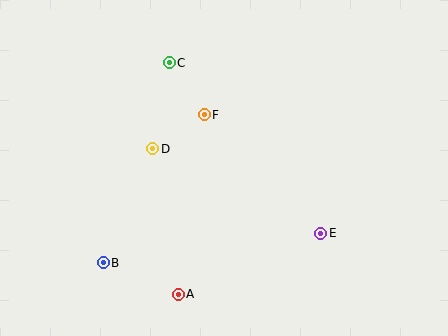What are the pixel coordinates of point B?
Point B is at (103, 263).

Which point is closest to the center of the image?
Point F at (204, 115) is closest to the center.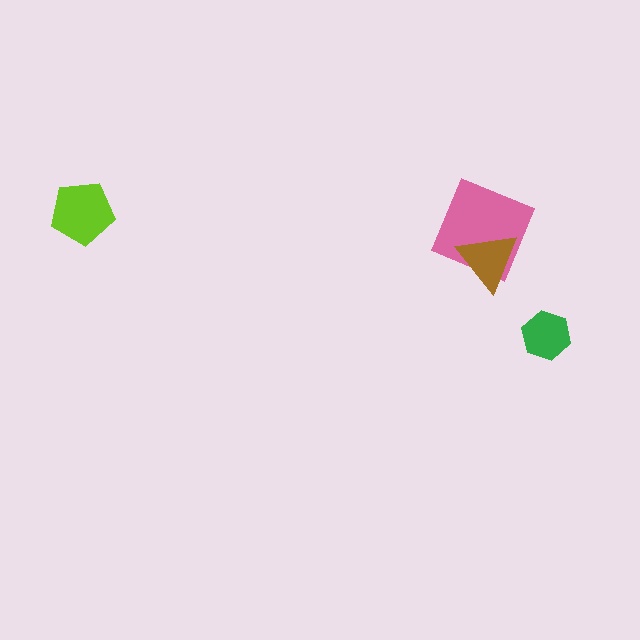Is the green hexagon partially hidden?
No, no other shape covers it.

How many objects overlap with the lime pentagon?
0 objects overlap with the lime pentagon.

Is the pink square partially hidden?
Yes, it is partially covered by another shape.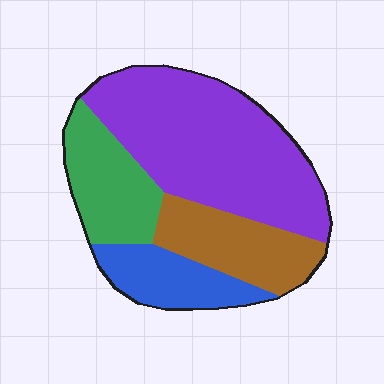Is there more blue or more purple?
Purple.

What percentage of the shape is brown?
Brown covers 19% of the shape.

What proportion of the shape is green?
Green takes up about one sixth (1/6) of the shape.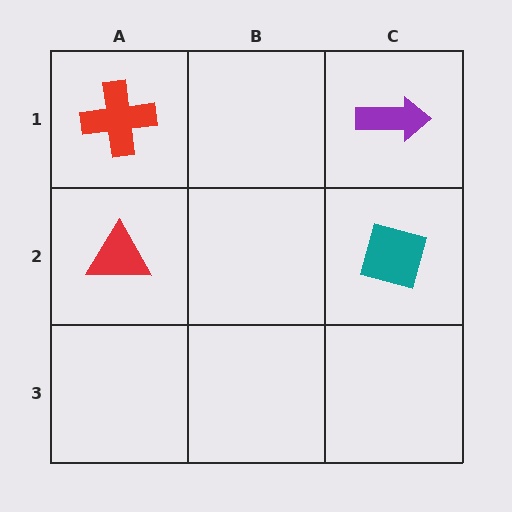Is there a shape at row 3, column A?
No, that cell is empty.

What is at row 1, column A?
A red cross.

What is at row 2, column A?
A red triangle.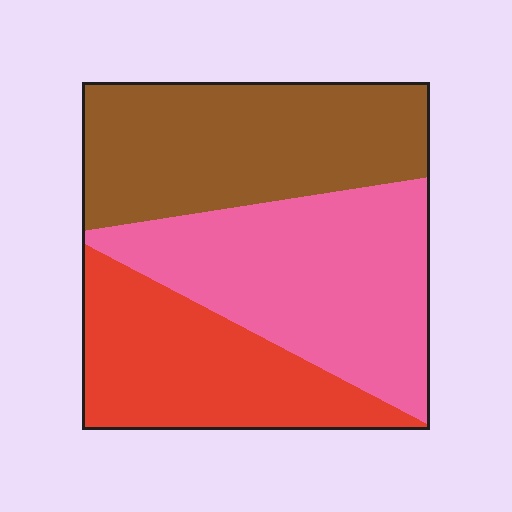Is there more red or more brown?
Brown.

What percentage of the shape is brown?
Brown takes up about one third (1/3) of the shape.